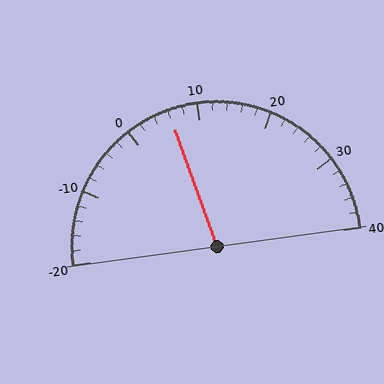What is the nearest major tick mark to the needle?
The nearest major tick mark is 10.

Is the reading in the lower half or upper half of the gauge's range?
The reading is in the lower half of the range (-20 to 40).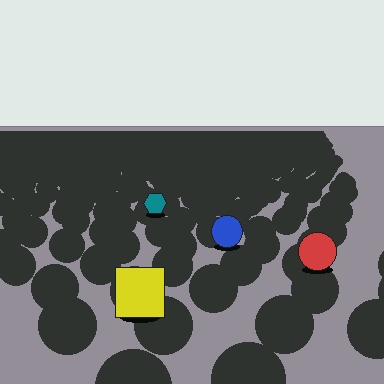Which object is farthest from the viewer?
The teal hexagon is farthest from the viewer. It appears smaller and the ground texture around it is denser.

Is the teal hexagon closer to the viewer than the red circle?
No. The red circle is closer — you can tell from the texture gradient: the ground texture is coarser near it.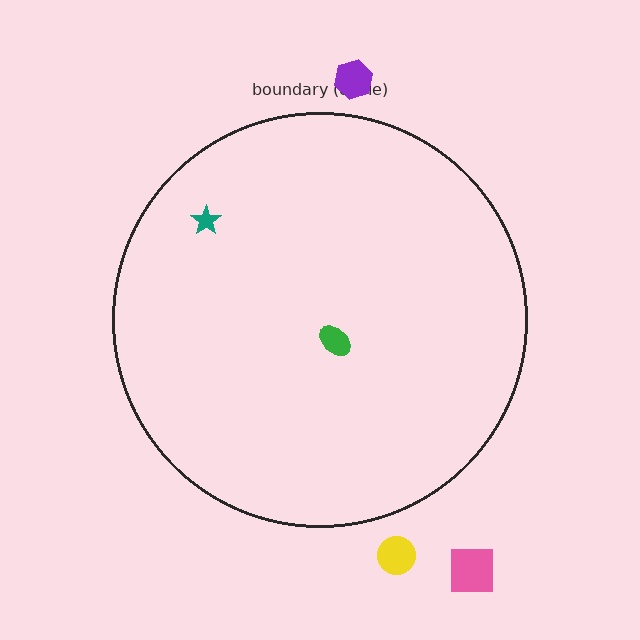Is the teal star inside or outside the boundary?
Inside.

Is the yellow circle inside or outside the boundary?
Outside.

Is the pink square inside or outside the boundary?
Outside.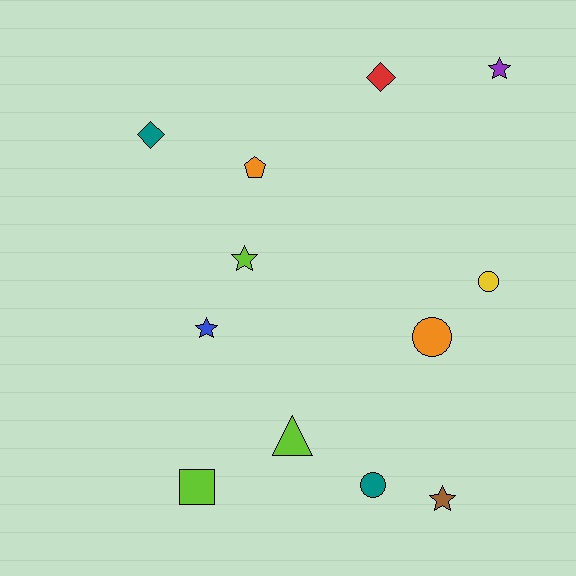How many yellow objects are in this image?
There is 1 yellow object.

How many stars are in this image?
There are 4 stars.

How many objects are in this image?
There are 12 objects.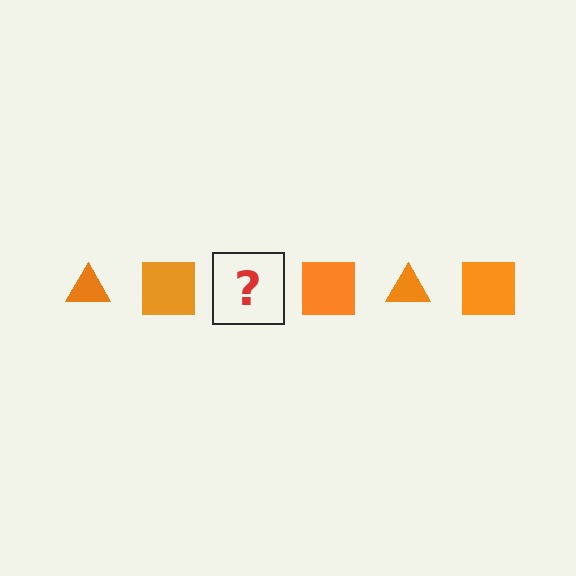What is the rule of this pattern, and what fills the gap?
The rule is that the pattern cycles through triangle, square shapes in orange. The gap should be filled with an orange triangle.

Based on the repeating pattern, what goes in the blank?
The blank should be an orange triangle.